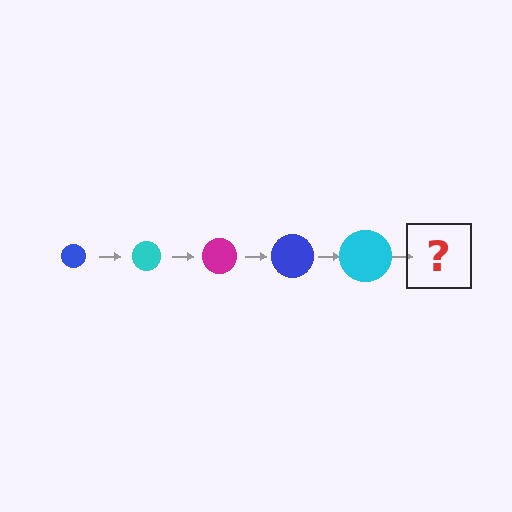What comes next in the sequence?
The next element should be a magenta circle, larger than the previous one.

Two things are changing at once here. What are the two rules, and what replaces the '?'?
The two rules are that the circle grows larger each step and the color cycles through blue, cyan, and magenta. The '?' should be a magenta circle, larger than the previous one.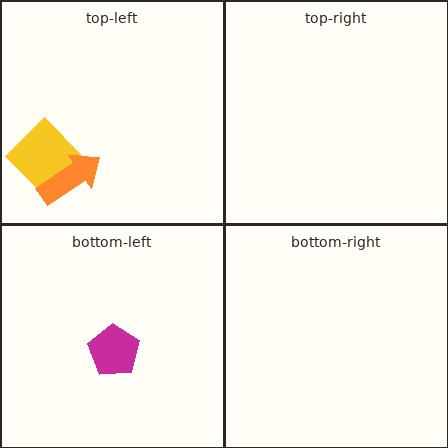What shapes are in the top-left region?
The yellow diamond, the orange arrow.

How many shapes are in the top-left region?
2.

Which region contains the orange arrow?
The top-left region.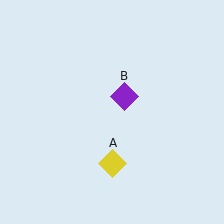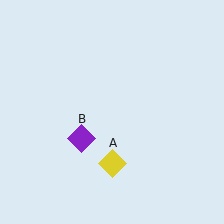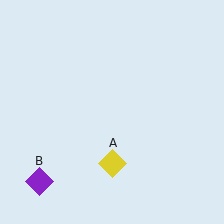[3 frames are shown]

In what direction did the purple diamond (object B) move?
The purple diamond (object B) moved down and to the left.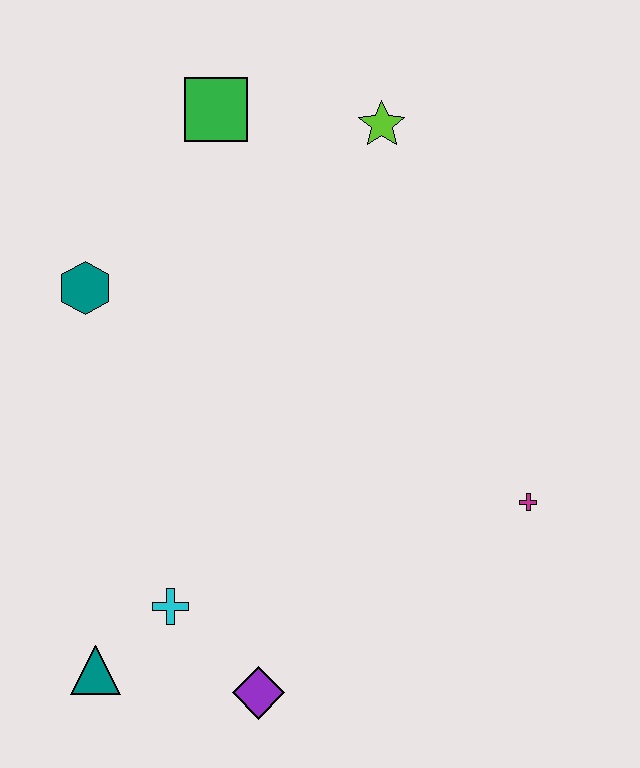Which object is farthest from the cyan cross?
The lime star is farthest from the cyan cross.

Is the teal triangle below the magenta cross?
Yes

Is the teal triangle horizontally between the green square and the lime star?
No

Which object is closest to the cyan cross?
The teal triangle is closest to the cyan cross.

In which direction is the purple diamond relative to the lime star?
The purple diamond is below the lime star.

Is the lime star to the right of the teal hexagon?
Yes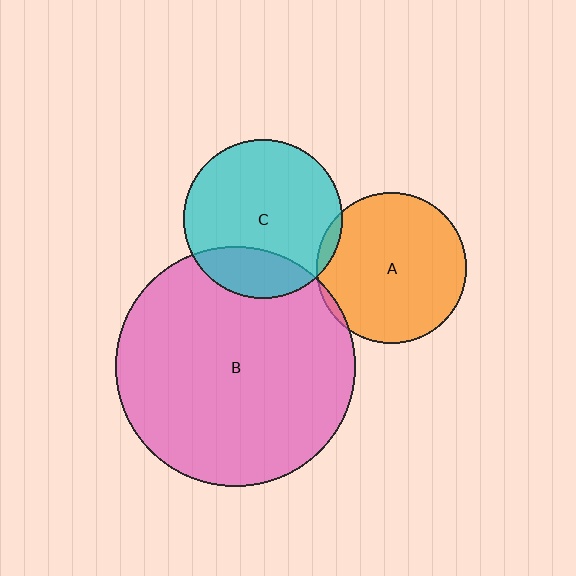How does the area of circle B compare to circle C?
Approximately 2.3 times.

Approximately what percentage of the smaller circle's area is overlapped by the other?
Approximately 5%.